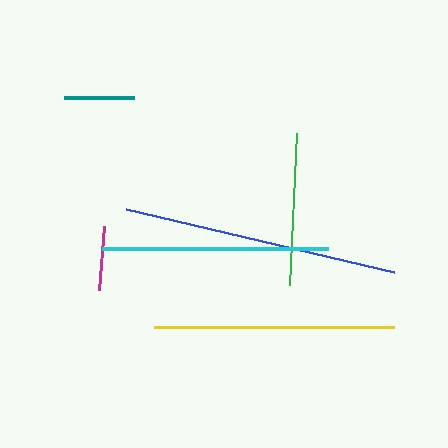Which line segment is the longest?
The blue line is the longest at approximately 275 pixels.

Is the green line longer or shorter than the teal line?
The green line is longer than the teal line.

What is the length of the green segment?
The green segment is approximately 151 pixels long.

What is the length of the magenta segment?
The magenta segment is approximately 63 pixels long.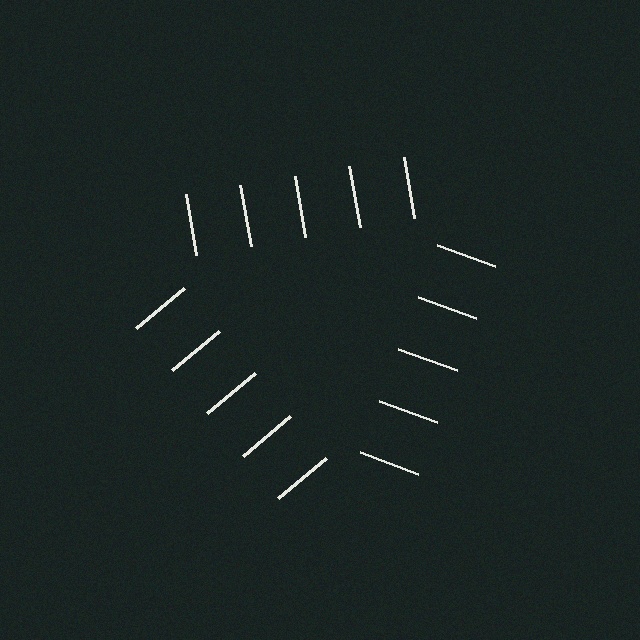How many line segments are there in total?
15 — 5 along each of the 3 edges.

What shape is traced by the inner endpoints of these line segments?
An illusory triangle — the line segments terminate on its edges but no continuous stroke is drawn.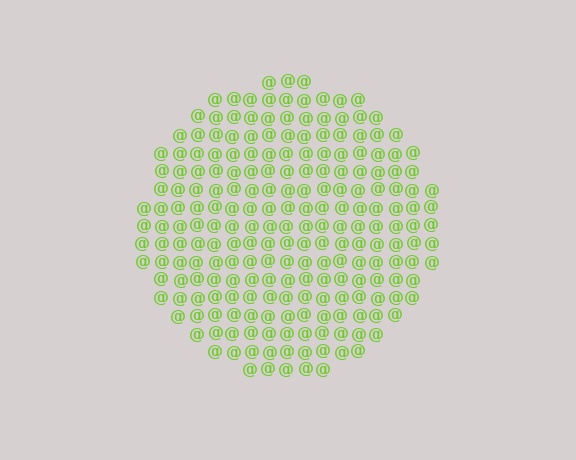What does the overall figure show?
The overall figure shows a circle.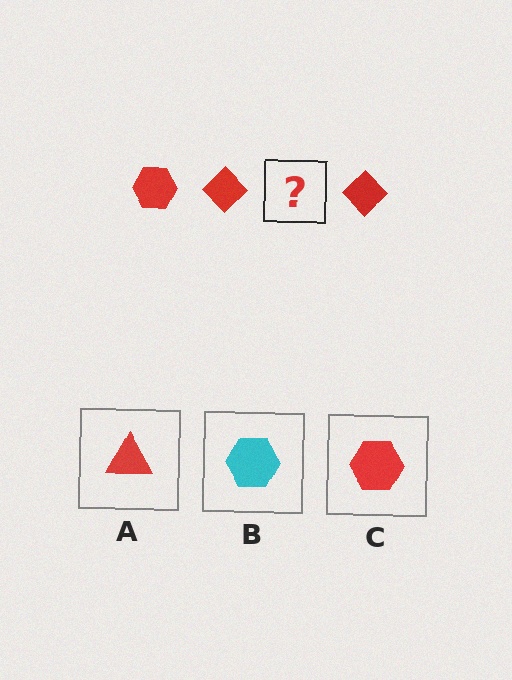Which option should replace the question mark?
Option C.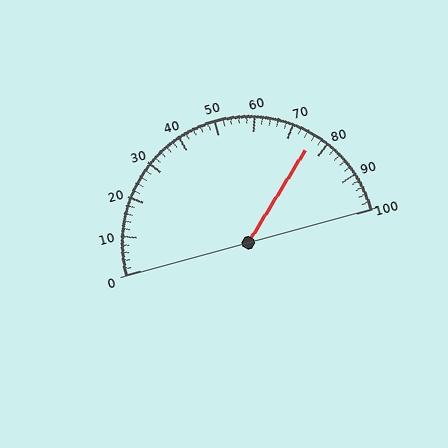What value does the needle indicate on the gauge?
The needle indicates approximately 76.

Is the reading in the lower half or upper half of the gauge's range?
The reading is in the upper half of the range (0 to 100).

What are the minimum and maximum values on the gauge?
The gauge ranges from 0 to 100.